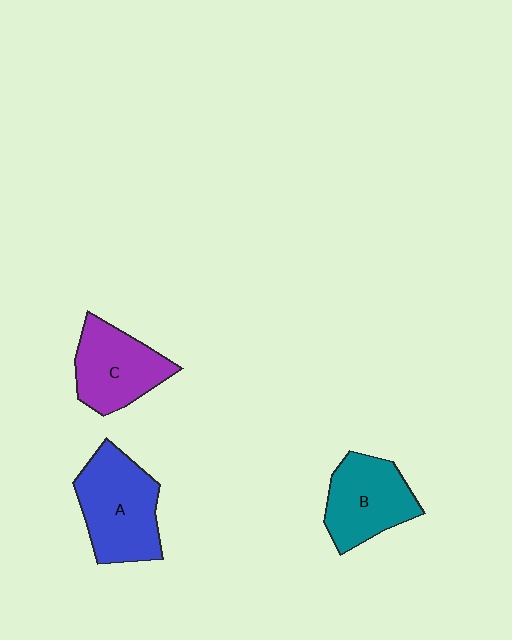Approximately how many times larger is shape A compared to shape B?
Approximately 1.2 times.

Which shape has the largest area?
Shape A (blue).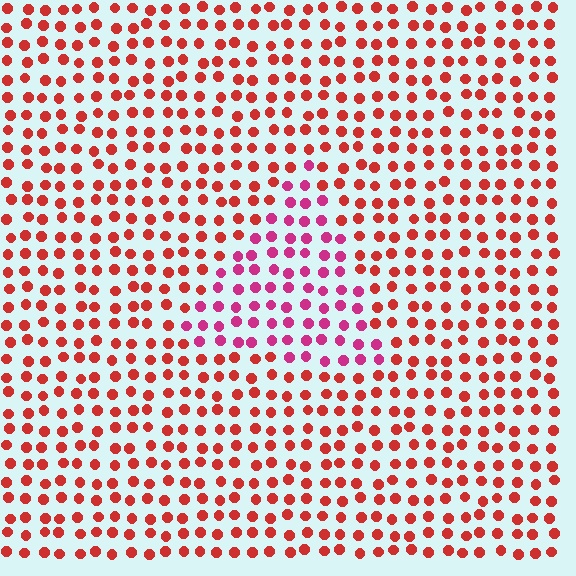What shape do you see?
I see a triangle.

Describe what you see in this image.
The image is filled with small red elements in a uniform arrangement. A triangle-shaped region is visible where the elements are tinted to a slightly different hue, forming a subtle color boundary.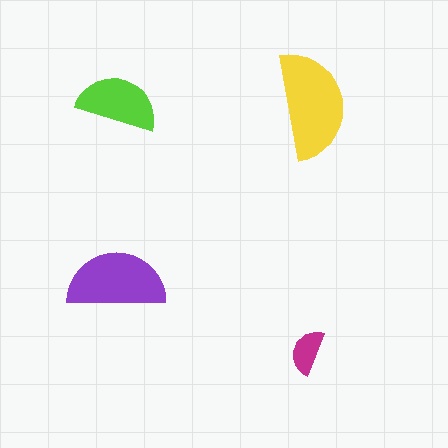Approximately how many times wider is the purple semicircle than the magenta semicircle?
About 2 times wider.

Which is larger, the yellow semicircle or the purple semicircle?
The yellow one.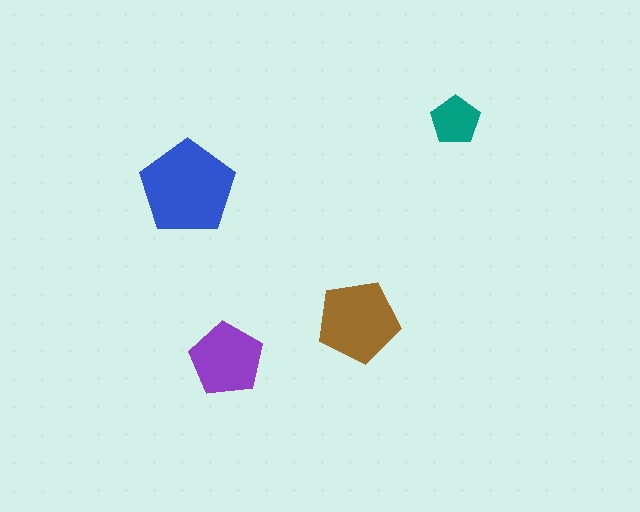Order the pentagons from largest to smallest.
the blue one, the brown one, the purple one, the teal one.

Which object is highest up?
The teal pentagon is topmost.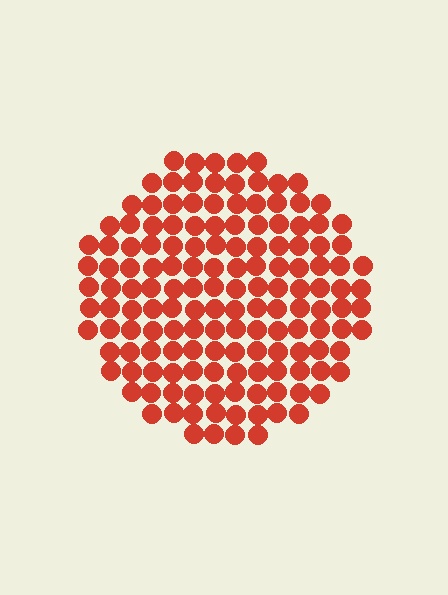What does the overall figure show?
The overall figure shows a circle.